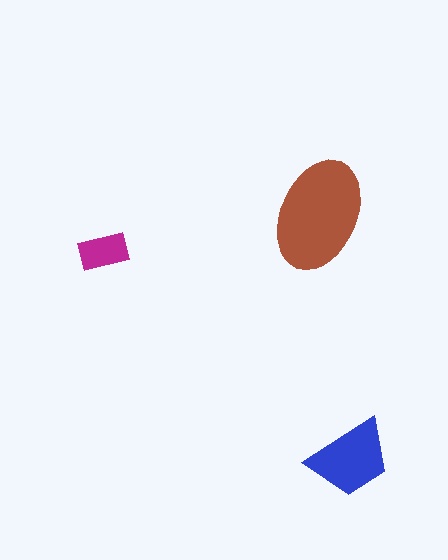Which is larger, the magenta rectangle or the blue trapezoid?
The blue trapezoid.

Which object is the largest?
The brown ellipse.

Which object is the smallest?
The magenta rectangle.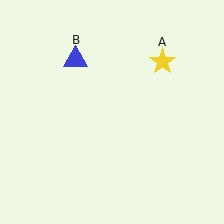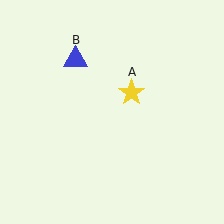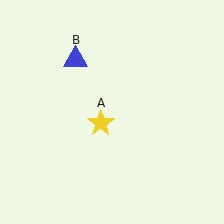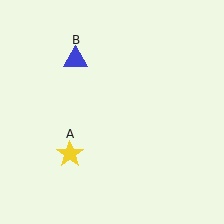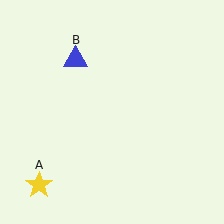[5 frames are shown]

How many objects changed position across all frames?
1 object changed position: yellow star (object A).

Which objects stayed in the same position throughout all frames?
Blue triangle (object B) remained stationary.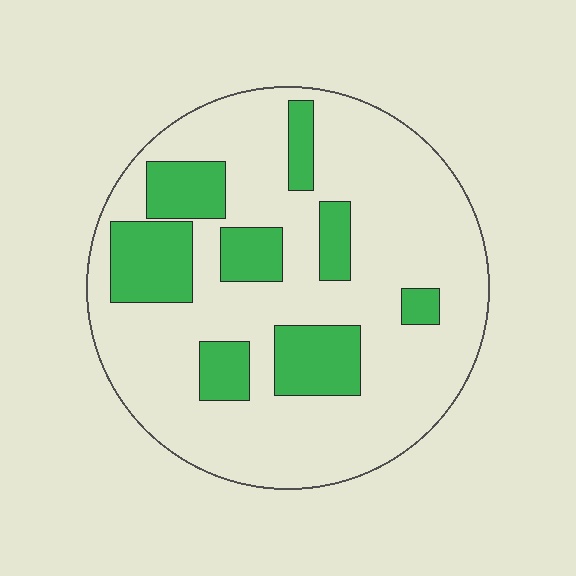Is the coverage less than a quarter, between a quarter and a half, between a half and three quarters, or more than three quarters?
Less than a quarter.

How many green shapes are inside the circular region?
8.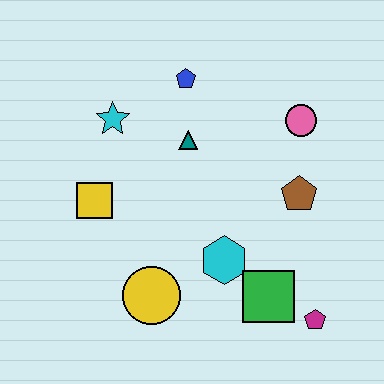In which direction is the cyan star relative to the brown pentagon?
The cyan star is to the left of the brown pentagon.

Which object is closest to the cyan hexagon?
The green square is closest to the cyan hexagon.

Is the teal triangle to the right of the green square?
No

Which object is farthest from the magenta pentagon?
The cyan star is farthest from the magenta pentagon.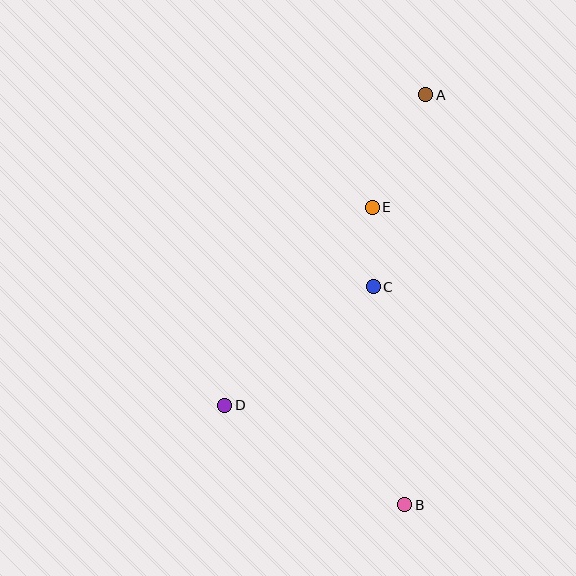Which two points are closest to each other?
Points C and E are closest to each other.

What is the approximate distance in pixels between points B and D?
The distance between B and D is approximately 206 pixels.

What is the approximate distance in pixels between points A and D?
The distance between A and D is approximately 370 pixels.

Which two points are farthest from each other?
Points A and B are farthest from each other.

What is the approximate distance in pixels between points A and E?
The distance between A and E is approximately 125 pixels.